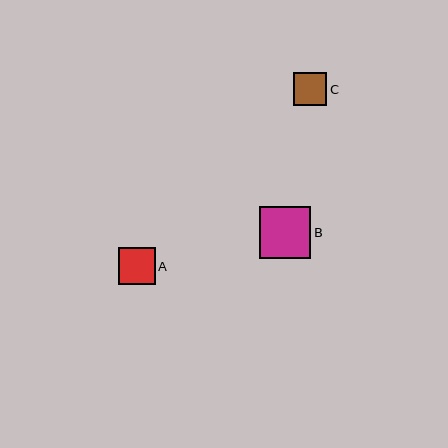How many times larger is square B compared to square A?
Square B is approximately 1.4 times the size of square A.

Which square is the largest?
Square B is the largest with a size of approximately 51 pixels.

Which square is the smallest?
Square C is the smallest with a size of approximately 33 pixels.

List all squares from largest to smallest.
From largest to smallest: B, A, C.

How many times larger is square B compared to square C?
Square B is approximately 1.6 times the size of square C.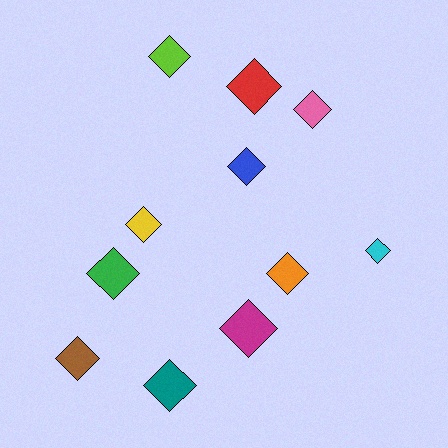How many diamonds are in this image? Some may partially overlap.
There are 11 diamonds.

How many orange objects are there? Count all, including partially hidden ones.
There is 1 orange object.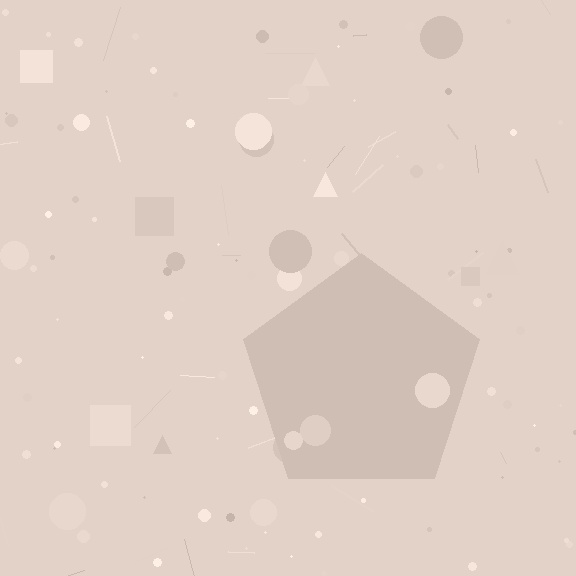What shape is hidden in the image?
A pentagon is hidden in the image.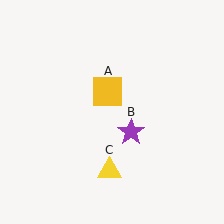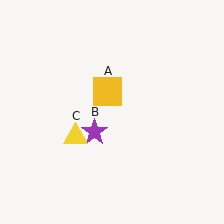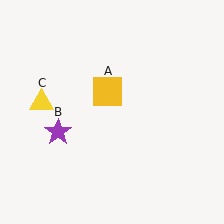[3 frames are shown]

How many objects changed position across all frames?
2 objects changed position: purple star (object B), yellow triangle (object C).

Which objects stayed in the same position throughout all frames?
Yellow square (object A) remained stationary.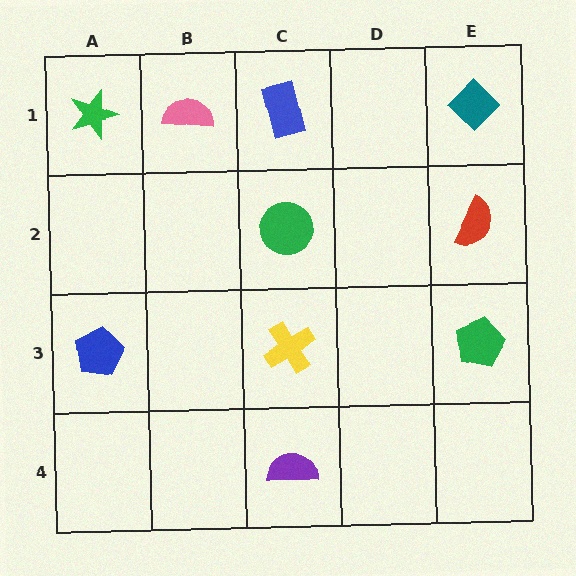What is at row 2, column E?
A red semicircle.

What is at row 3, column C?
A yellow cross.